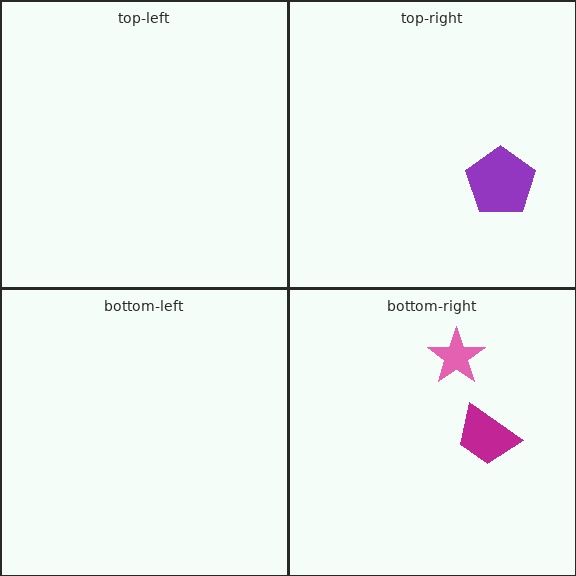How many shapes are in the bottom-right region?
2.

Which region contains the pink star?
The bottom-right region.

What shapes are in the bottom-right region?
The pink star, the magenta trapezoid.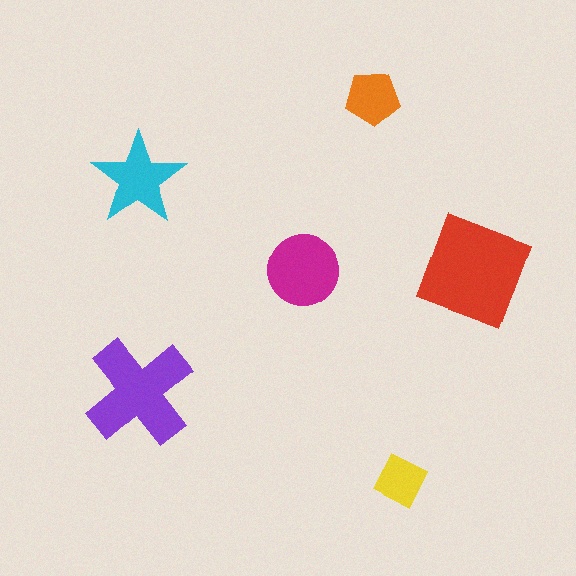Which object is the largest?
The red square.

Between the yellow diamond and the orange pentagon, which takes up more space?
The orange pentagon.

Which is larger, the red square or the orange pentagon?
The red square.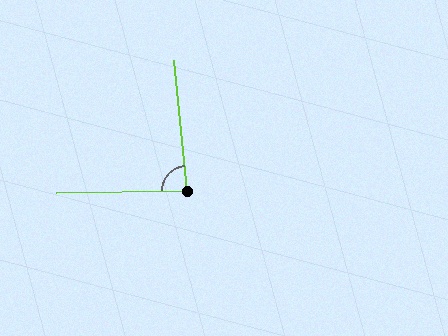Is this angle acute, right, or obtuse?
It is approximately a right angle.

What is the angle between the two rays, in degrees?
Approximately 85 degrees.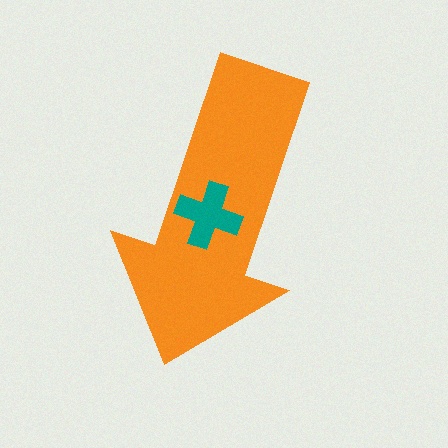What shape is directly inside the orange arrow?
The teal cross.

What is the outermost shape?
The orange arrow.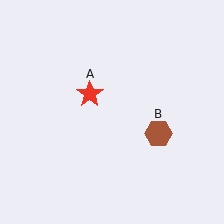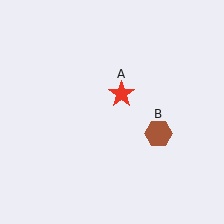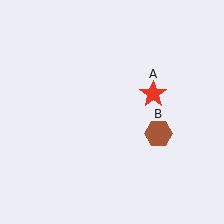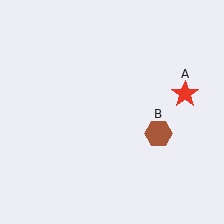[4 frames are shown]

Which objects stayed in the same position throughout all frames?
Brown hexagon (object B) remained stationary.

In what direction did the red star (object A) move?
The red star (object A) moved right.